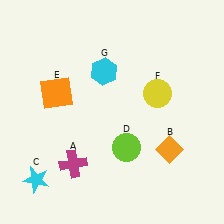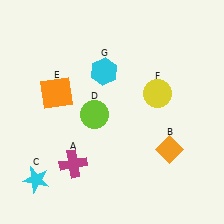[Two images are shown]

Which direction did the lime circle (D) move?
The lime circle (D) moved up.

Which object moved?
The lime circle (D) moved up.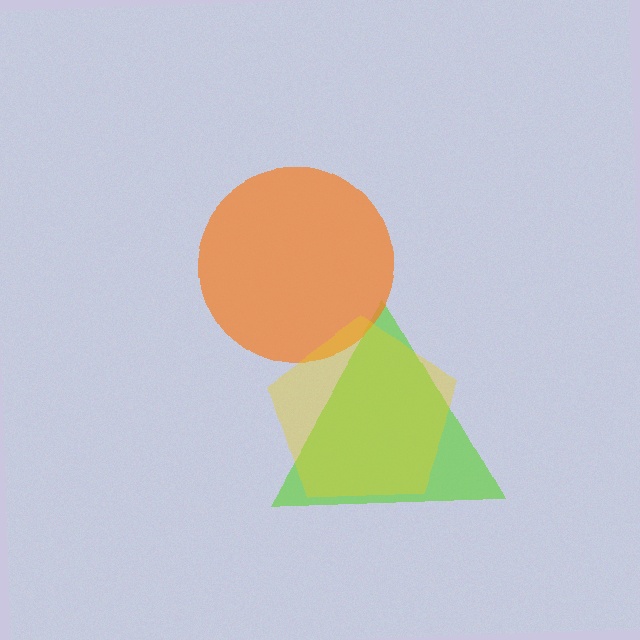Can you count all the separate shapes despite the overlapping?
Yes, there are 3 separate shapes.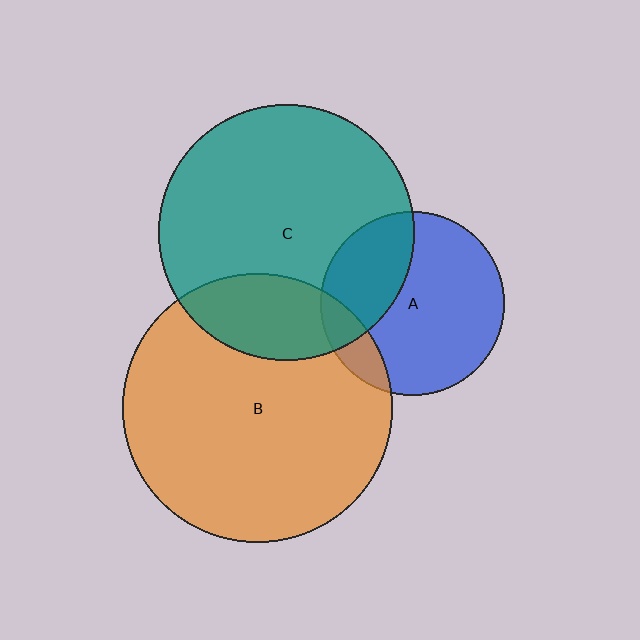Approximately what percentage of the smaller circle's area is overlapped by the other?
Approximately 15%.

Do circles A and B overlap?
Yes.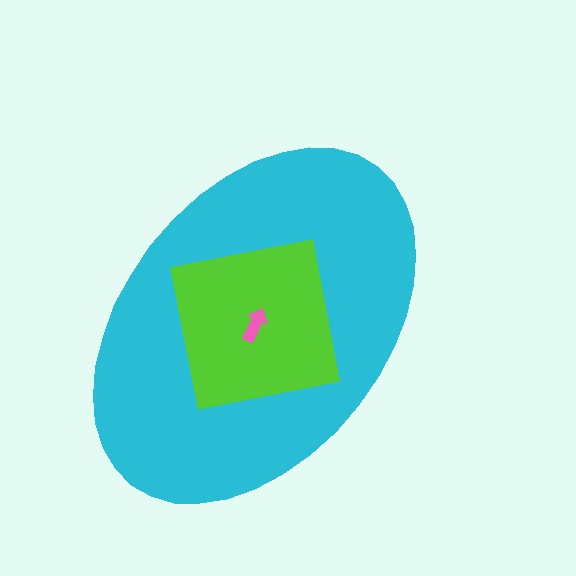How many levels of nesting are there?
3.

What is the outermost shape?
The cyan ellipse.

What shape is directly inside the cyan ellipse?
The lime square.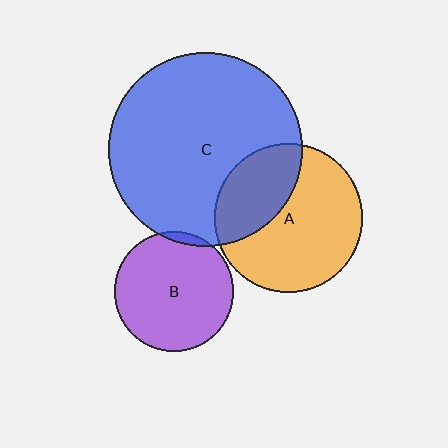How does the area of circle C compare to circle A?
Approximately 1.7 times.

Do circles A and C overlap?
Yes.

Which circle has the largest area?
Circle C (blue).